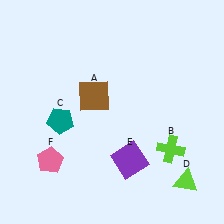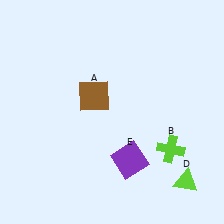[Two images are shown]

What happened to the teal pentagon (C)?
The teal pentagon (C) was removed in Image 2. It was in the bottom-left area of Image 1.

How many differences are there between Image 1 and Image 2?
There are 2 differences between the two images.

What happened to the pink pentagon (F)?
The pink pentagon (F) was removed in Image 2. It was in the bottom-left area of Image 1.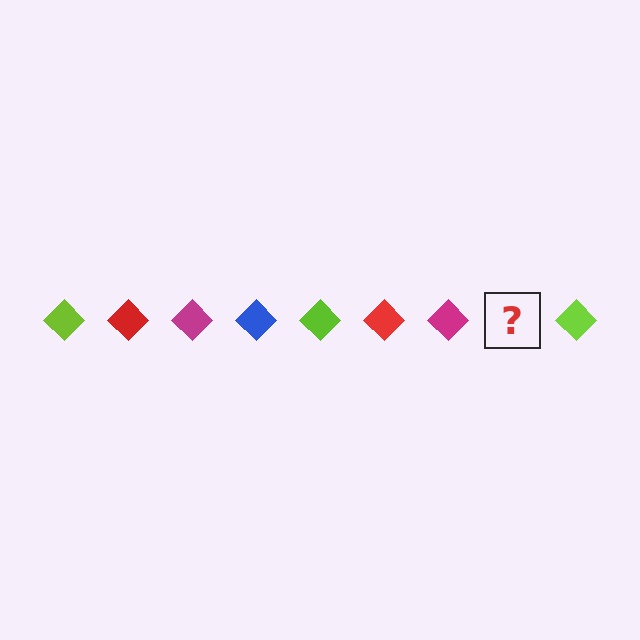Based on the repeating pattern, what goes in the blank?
The blank should be a blue diamond.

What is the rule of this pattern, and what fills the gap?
The rule is that the pattern cycles through lime, red, magenta, blue diamonds. The gap should be filled with a blue diamond.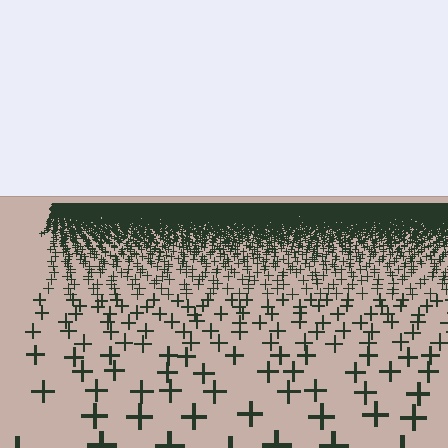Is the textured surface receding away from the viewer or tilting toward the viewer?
The surface is receding away from the viewer. Texture elements get smaller and denser toward the top.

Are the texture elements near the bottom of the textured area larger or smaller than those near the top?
Larger. Near the bottom, elements are closer to the viewer and appear at a bigger on-screen size.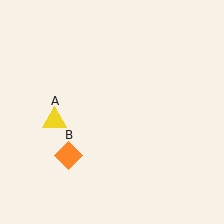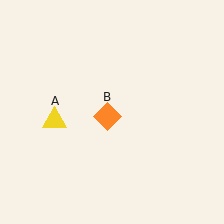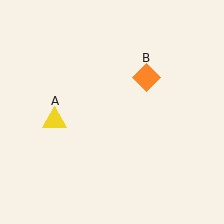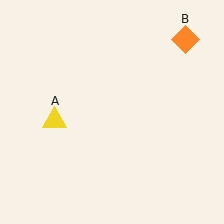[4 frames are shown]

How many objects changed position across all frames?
1 object changed position: orange diamond (object B).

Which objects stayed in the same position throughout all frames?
Yellow triangle (object A) remained stationary.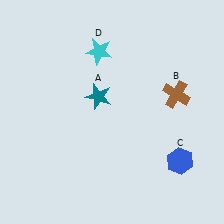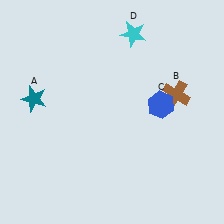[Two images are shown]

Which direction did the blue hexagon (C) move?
The blue hexagon (C) moved up.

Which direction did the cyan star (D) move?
The cyan star (D) moved right.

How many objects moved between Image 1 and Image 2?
3 objects moved between the two images.